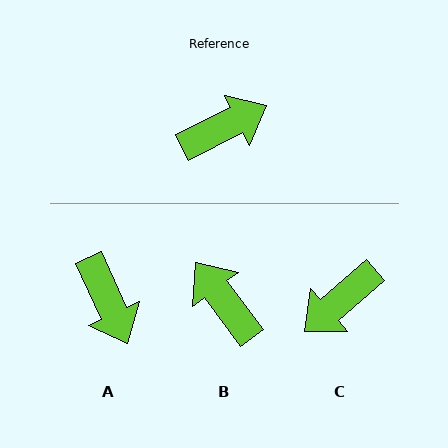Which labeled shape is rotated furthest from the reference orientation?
C, about 166 degrees away.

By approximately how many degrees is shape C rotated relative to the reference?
Approximately 166 degrees clockwise.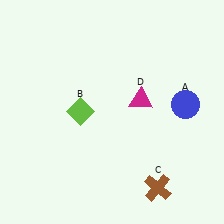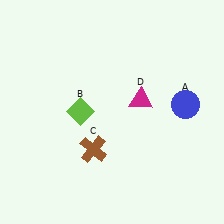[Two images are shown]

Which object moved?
The brown cross (C) moved left.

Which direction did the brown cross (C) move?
The brown cross (C) moved left.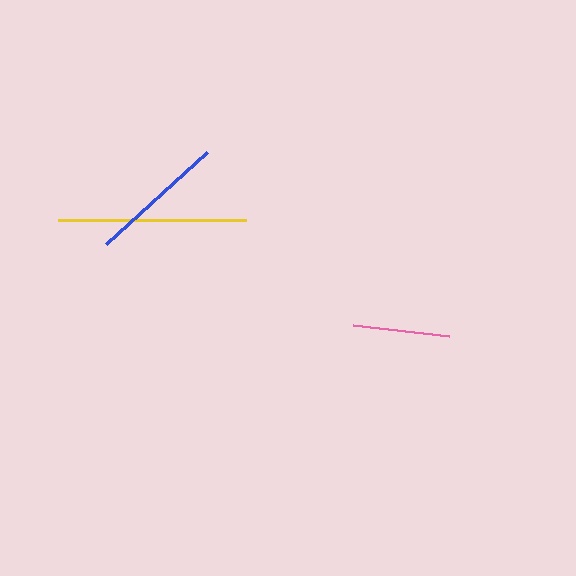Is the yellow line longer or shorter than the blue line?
The yellow line is longer than the blue line.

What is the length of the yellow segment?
The yellow segment is approximately 188 pixels long.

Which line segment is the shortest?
The pink line is the shortest at approximately 97 pixels.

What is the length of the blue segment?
The blue segment is approximately 136 pixels long.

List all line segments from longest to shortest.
From longest to shortest: yellow, blue, pink.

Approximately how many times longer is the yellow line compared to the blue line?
The yellow line is approximately 1.4 times the length of the blue line.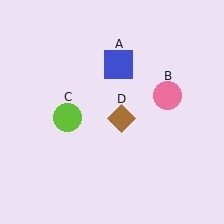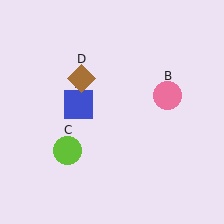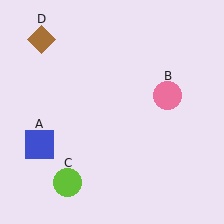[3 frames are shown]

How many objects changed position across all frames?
3 objects changed position: blue square (object A), lime circle (object C), brown diamond (object D).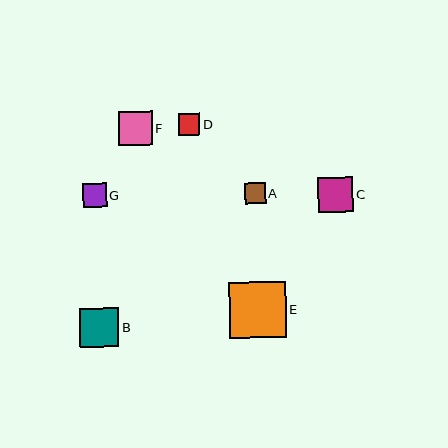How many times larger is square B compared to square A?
Square B is approximately 1.9 times the size of square A.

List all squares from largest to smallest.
From largest to smallest: E, B, C, F, G, D, A.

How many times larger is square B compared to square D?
Square B is approximately 1.9 times the size of square D.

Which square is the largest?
Square E is the largest with a size of approximately 56 pixels.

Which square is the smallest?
Square A is the smallest with a size of approximately 20 pixels.